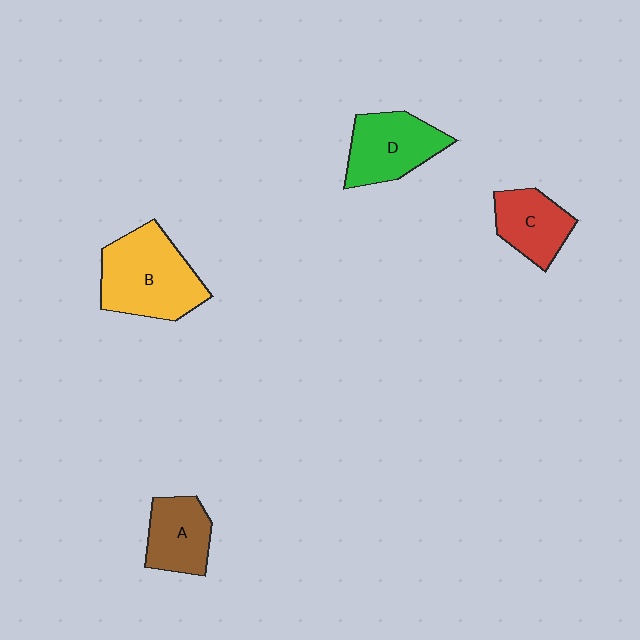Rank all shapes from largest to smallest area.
From largest to smallest: B (yellow), D (green), A (brown), C (red).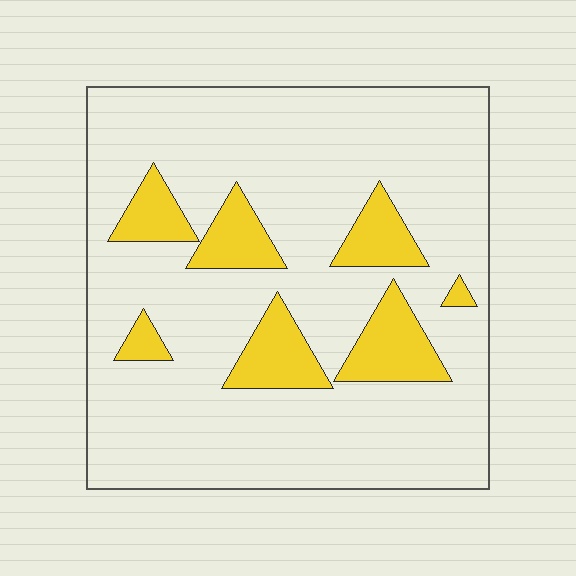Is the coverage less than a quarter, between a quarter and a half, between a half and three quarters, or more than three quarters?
Less than a quarter.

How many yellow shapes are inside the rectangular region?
7.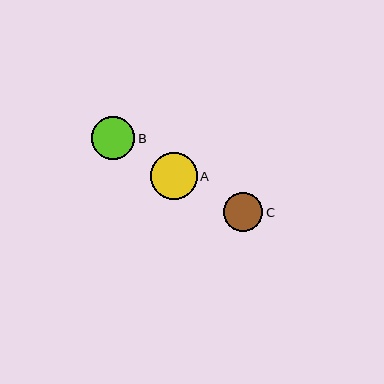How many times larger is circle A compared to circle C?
Circle A is approximately 1.2 times the size of circle C.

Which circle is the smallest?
Circle C is the smallest with a size of approximately 39 pixels.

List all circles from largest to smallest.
From largest to smallest: A, B, C.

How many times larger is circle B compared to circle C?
Circle B is approximately 1.1 times the size of circle C.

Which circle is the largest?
Circle A is the largest with a size of approximately 46 pixels.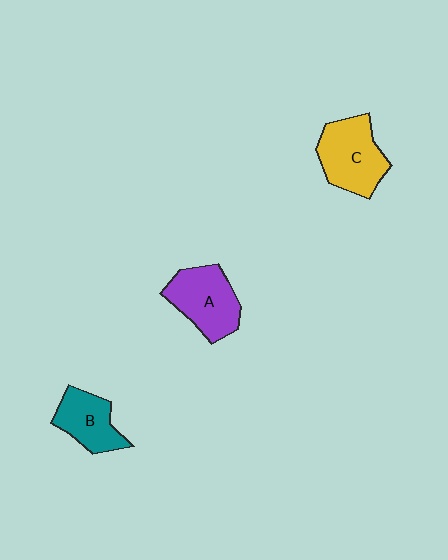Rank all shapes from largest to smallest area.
From largest to smallest: C (yellow), A (purple), B (teal).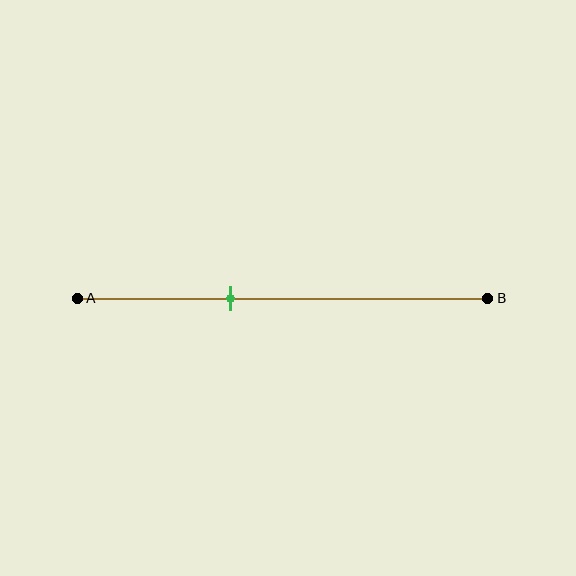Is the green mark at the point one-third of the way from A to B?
No, the mark is at about 35% from A, not at the 33% one-third point.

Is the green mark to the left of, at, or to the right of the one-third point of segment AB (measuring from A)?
The green mark is to the right of the one-third point of segment AB.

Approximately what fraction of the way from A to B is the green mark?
The green mark is approximately 35% of the way from A to B.